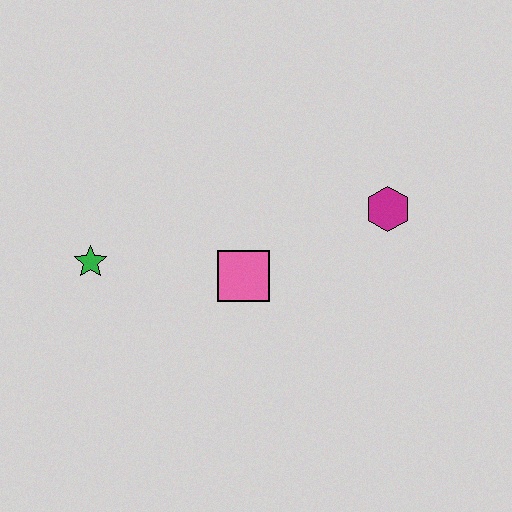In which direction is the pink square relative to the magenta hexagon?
The pink square is to the left of the magenta hexagon.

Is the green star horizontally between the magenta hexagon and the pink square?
No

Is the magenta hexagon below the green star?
No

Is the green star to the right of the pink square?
No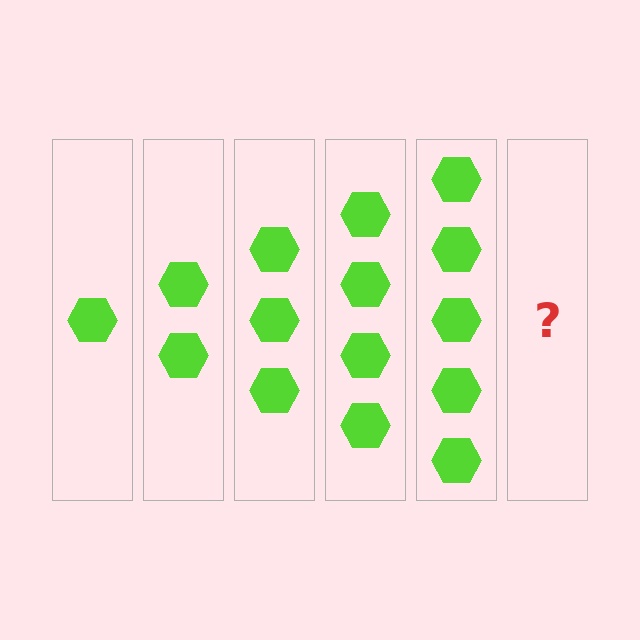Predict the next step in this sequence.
The next step is 6 hexagons.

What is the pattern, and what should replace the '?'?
The pattern is that each step adds one more hexagon. The '?' should be 6 hexagons.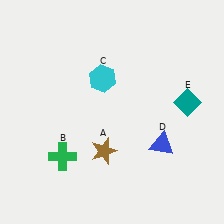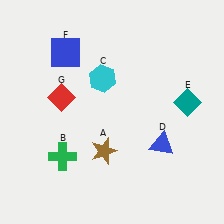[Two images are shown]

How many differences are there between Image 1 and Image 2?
There are 2 differences between the two images.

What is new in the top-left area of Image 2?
A blue square (F) was added in the top-left area of Image 2.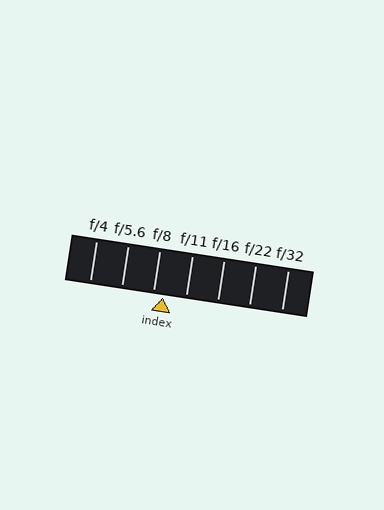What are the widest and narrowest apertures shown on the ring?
The widest aperture shown is f/4 and the narrowest is f/32.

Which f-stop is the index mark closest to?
The index mark is closest to f/8.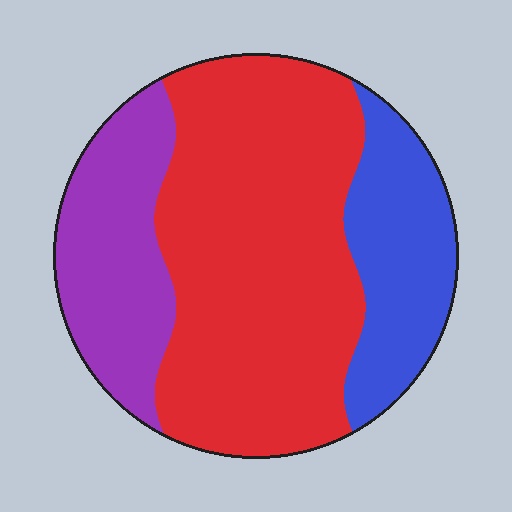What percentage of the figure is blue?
Blue takes up less than a quarter of the figure.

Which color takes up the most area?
Red, at roughly 55%.